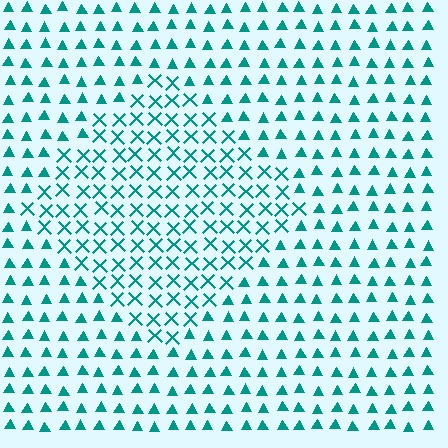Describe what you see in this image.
The image is filled with small teal elements arranged in a uniform grid. A diamond-shaped region contains X marks, while the surrounding area contains triangles. The boundary is defined purely by the change in element shape.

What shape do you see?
I see a diamond.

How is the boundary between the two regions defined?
The boundary is defined by a change in element shape: X marks inside vs. triangles outside. All elements share the same color and spacing.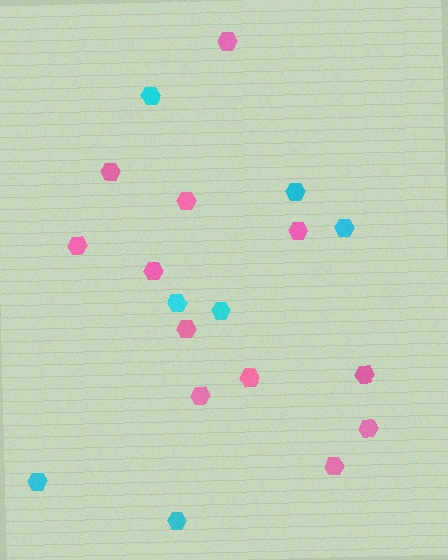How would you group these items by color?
There are 2 groups: one group of pink hexagons (12) and one group of cyan hexagons (7).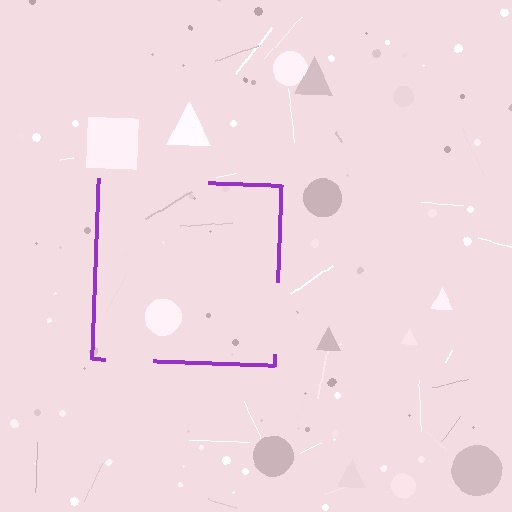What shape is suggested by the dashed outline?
The dashed outline suggests a square.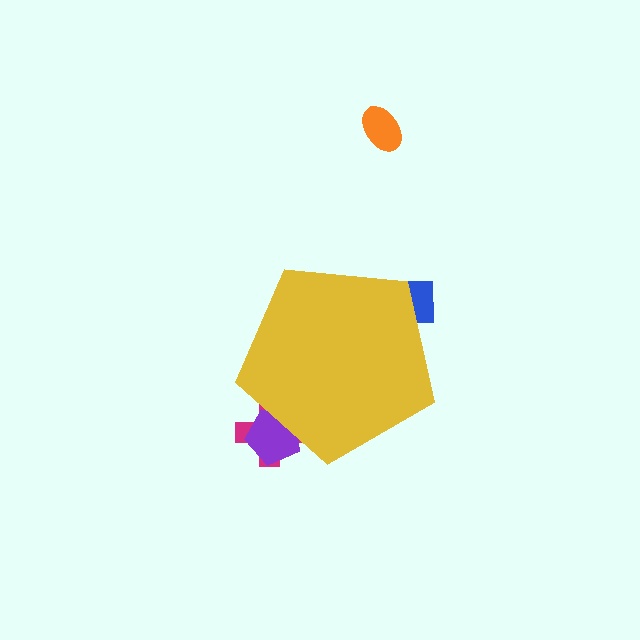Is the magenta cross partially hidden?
Yes, the magenta cross is partially hidden behind the yellow pentagon.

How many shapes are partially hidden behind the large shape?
3 shapes are partially hidden.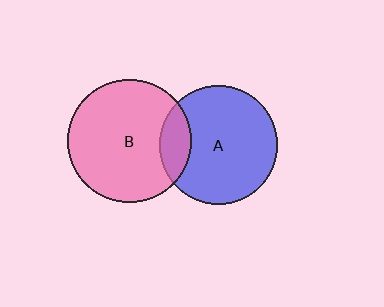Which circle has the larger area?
Circle B (pink).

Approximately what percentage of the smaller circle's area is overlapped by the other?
Approximately 15%.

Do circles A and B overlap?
Yes.